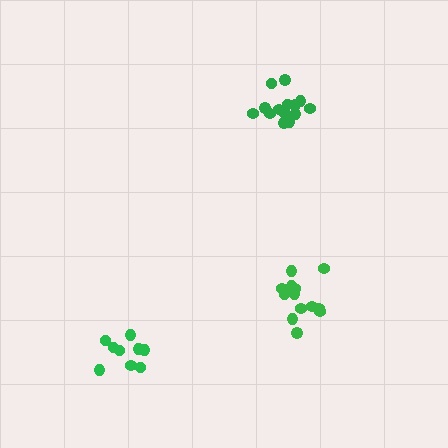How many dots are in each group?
Group 1: 14 dots, Group 2: 13 dots, Group 3: 9 dots (36 total).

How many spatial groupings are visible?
There are 3 spatial groupings.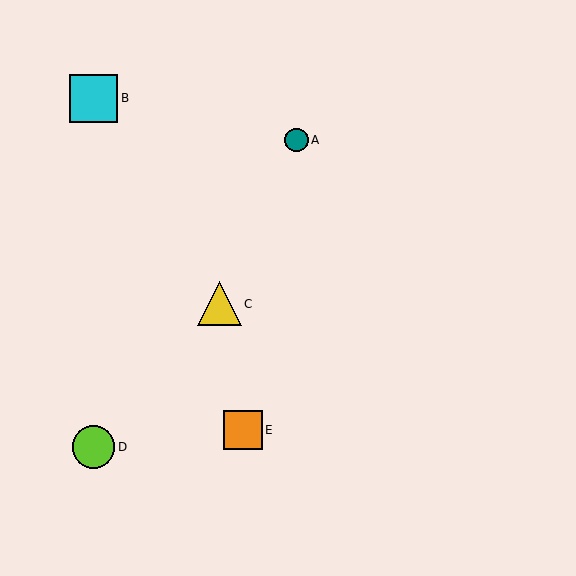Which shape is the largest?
The cyan square (labeled B) is the largest.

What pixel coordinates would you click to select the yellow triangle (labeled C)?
Click at (219, 304) to select the yellow triangle C.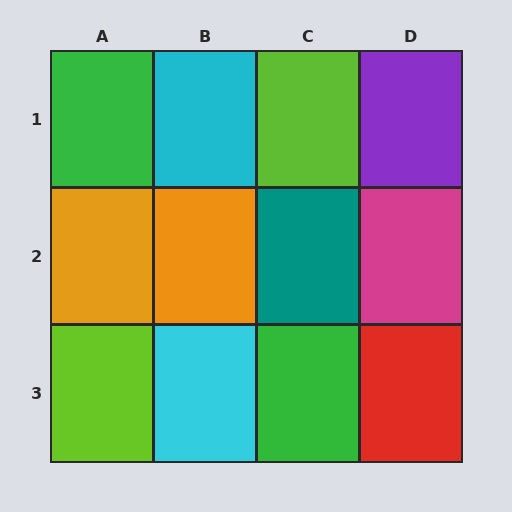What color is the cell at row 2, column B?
Orange.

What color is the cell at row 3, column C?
Green.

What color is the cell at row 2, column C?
Teal.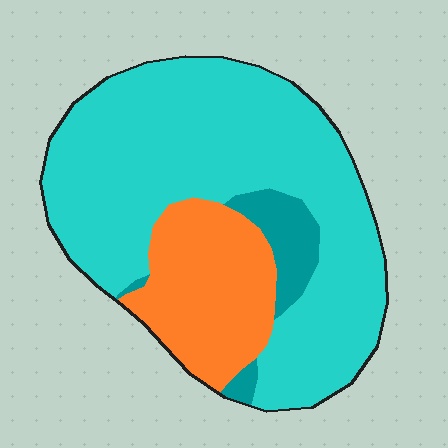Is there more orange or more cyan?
Cyan.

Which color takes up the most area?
Cyan, at roughly 70%.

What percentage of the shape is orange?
Orange takes up less than a quarter of the shape.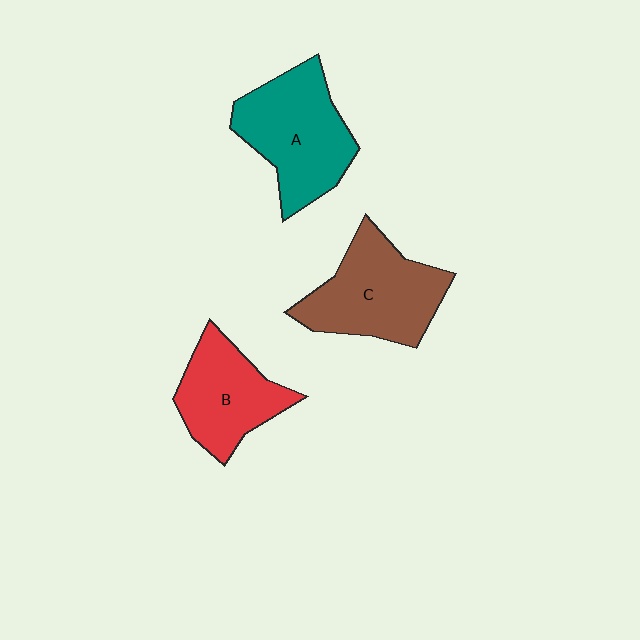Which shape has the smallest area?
Shape B (red).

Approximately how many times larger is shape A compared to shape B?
Approximately 1.3 times.